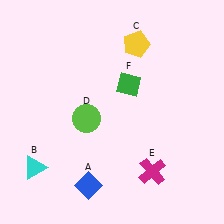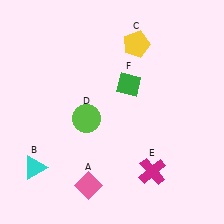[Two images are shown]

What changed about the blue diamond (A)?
In Image 1, A is blue. In Image 2, it changed to pink.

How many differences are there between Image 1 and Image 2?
There is 1 difference between the two images.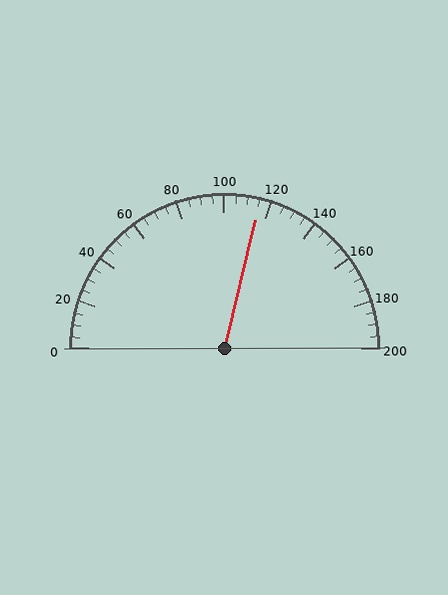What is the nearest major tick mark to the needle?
The nearest major tick mark is 120.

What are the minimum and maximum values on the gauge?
The gauge ranges from 0 to 200.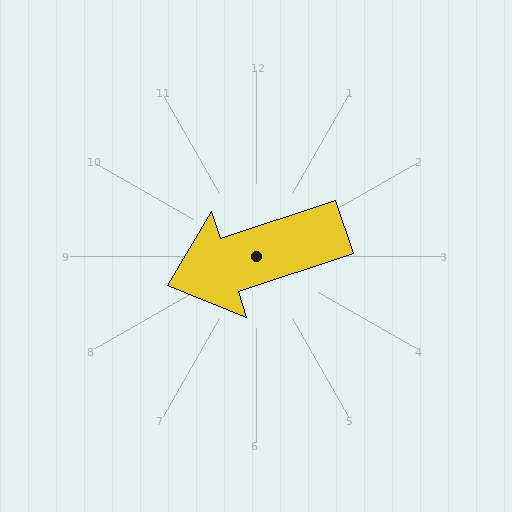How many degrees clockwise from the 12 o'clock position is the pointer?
Approximately 252 degrees.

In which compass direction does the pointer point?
West.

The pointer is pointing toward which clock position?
Roughly 8 o'clock.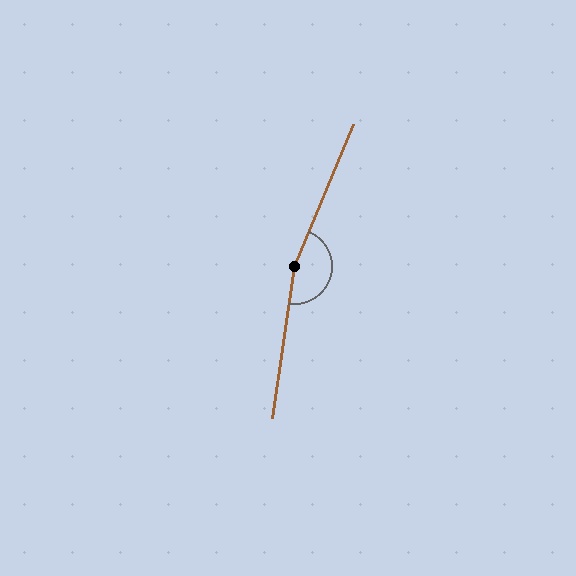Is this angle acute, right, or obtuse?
It is obtuse.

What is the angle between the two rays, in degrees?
Approximately 166 degrees.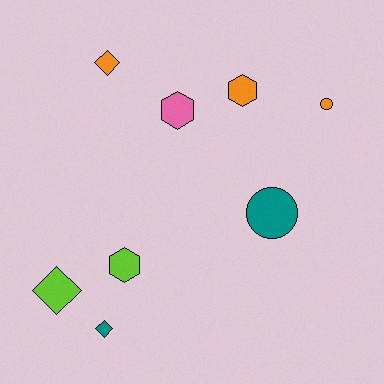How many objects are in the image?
There are 8 objects.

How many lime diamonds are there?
There is 1 lime diamond.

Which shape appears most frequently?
Diamond, with 3 objects.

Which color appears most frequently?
Orange, with 3 objects.